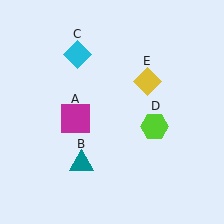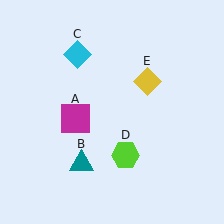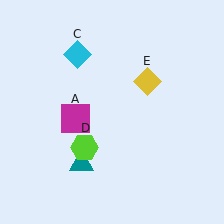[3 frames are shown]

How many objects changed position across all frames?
1 object changed position: lime hexagon (object D).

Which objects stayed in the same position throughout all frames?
Magenta square (object A) and teal triangle (object B) and cyan diamond (object C) and yellow diamond (object E) remained stationary.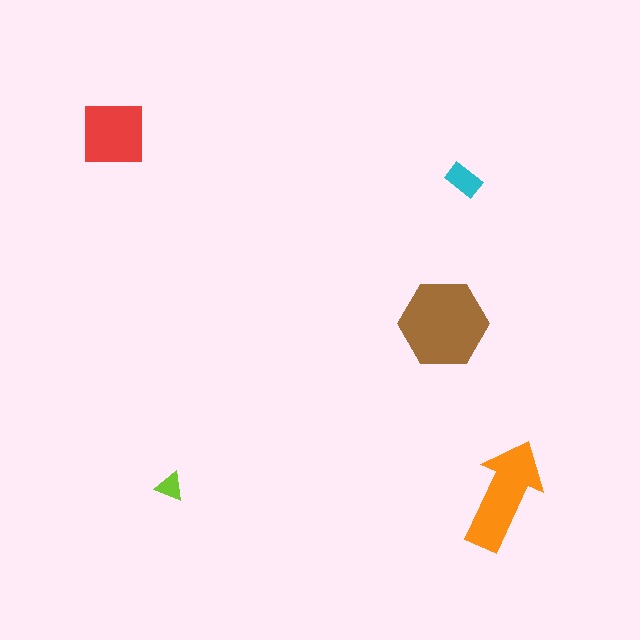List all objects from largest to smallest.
The brown hexagon, the orange arrow, the red square, the cyan rectangle, the lime triangle.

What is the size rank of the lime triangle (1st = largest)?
5th.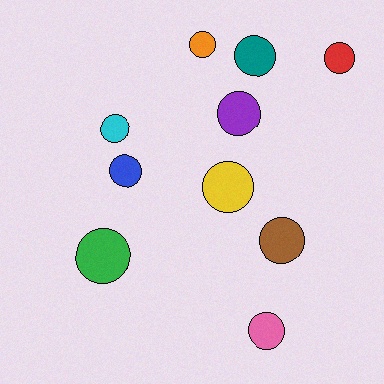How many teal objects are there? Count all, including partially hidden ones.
There is 1 teal object.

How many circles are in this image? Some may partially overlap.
There are 10 circles.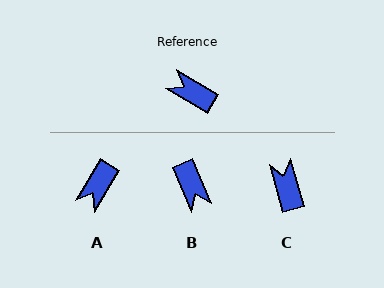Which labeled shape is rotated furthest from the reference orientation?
B, about 143 degrees away.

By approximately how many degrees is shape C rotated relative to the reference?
Approximately 44 degrees clockwise.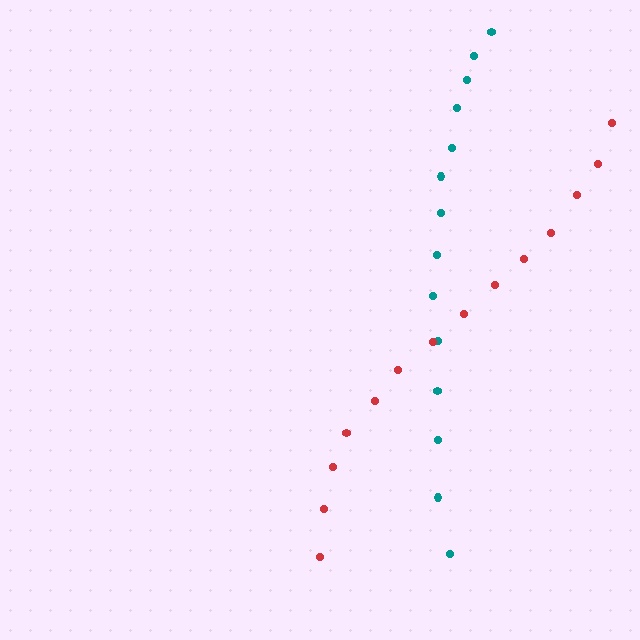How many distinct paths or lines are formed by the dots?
There are 2 distinct paths.